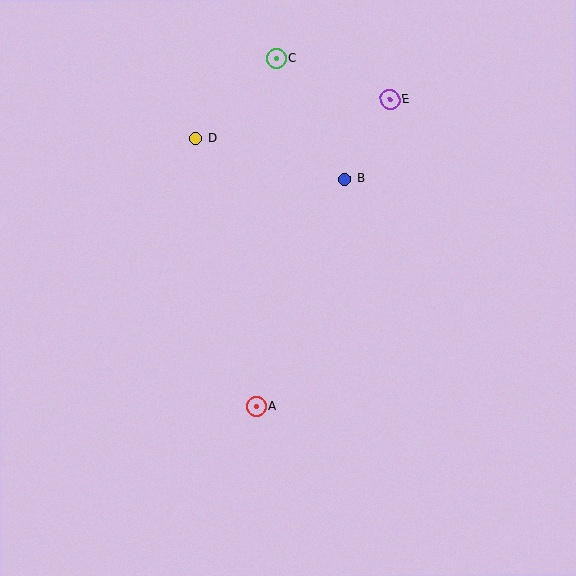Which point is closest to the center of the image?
Point A at (256, 407) is closest to the center.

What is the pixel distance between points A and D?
The distance between A and D is 275 pixels.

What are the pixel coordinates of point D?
Point D is at (196, 138).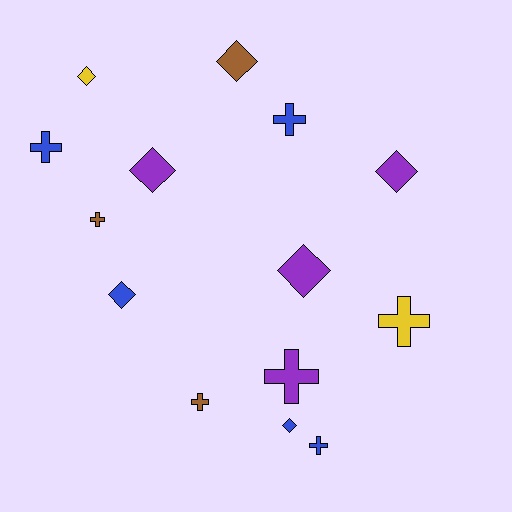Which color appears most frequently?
Blue, with 5 objects.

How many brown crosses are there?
There are 2 brown crosses.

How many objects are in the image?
There are 14 objects.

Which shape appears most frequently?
Cross, with 7 objects.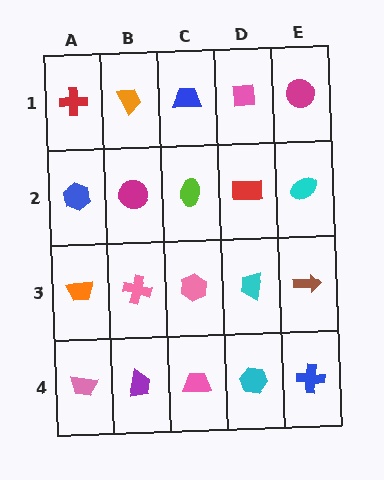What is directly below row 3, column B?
A purple trapezoid.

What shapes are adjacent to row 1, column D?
A red rectangle (row 2, column D), a blue trapezoid (row 1, column C), a magenta circle (row 1, column E).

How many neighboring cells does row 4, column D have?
3.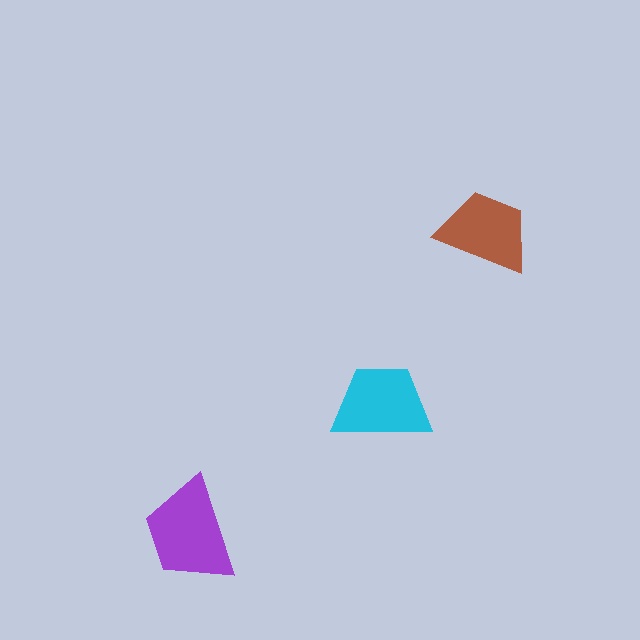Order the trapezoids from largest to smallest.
the purple one, the cyan one, the brown one.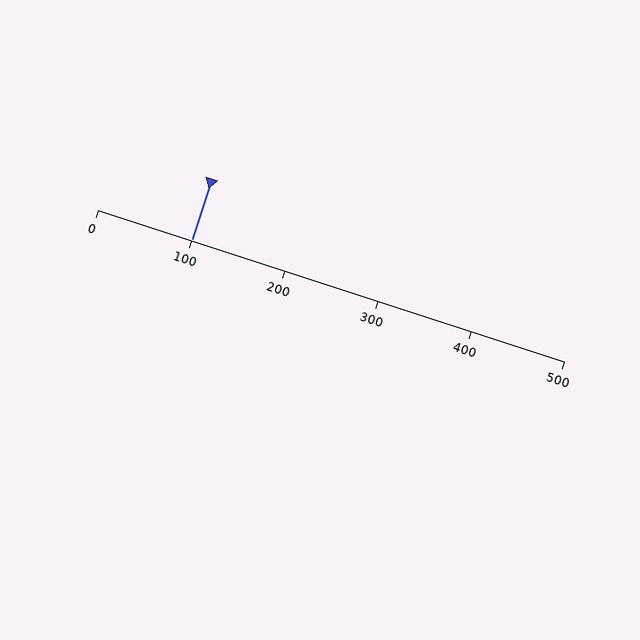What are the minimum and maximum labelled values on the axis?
The axis runs from 0 to 500.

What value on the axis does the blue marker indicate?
The marker indicates approximately 100.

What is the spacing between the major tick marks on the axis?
The major ticks are spaced 100 apart.